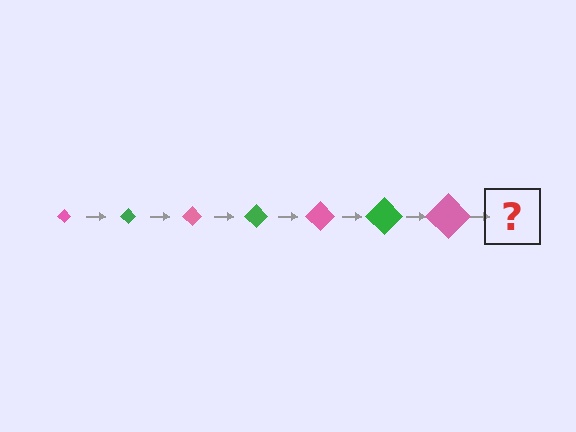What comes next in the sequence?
The next element should be a green diamond, larger than the previous one.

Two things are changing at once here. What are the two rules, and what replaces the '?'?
The two rules are that the diamond grows larger each step and the color cycles through pink and green. The '?' should be a green diamond, larger than the previous one.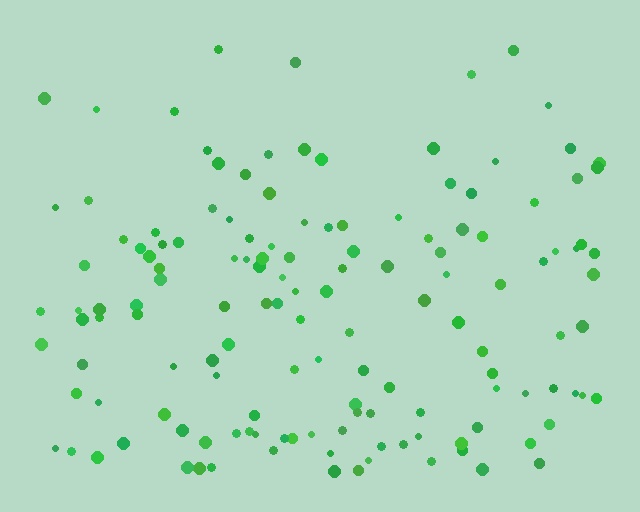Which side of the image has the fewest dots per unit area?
The top.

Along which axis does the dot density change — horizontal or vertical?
Vertical.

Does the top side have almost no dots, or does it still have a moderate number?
Still a moderate number, just noticeably fewer than the bottom.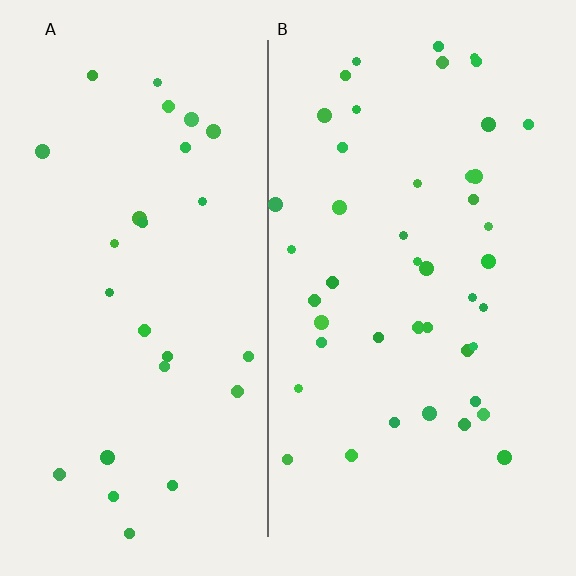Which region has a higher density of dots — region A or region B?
B (the right).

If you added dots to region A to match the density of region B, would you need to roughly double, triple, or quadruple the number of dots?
Approximately double.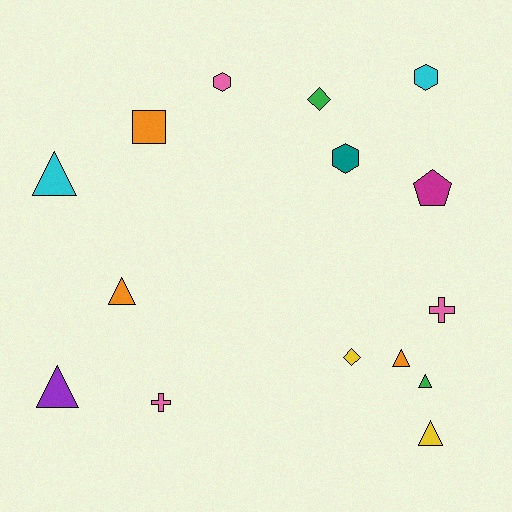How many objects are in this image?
There are 15 objects.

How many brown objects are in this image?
There are no brown objects.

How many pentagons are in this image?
There is 1 pentagon.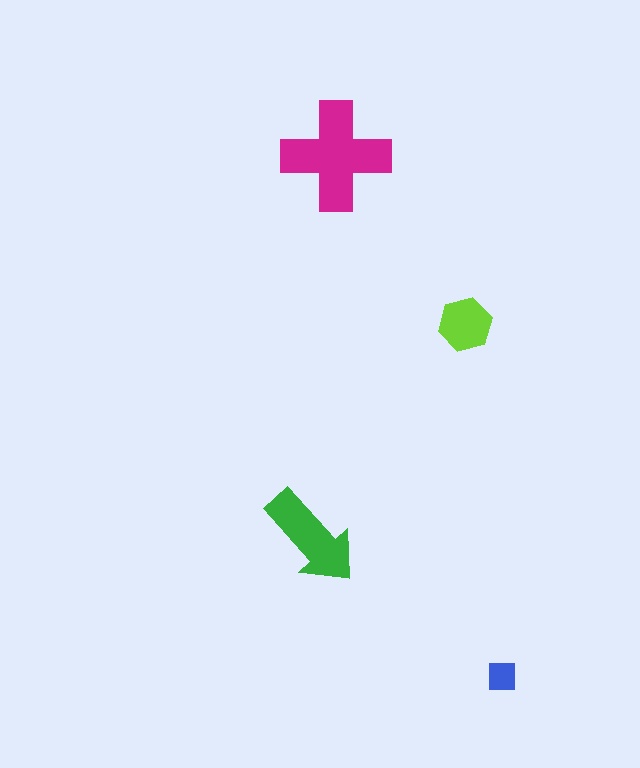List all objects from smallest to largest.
The blue square, the lime hexagon, the green arrow, the magenta cross.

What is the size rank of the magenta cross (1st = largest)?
1st.